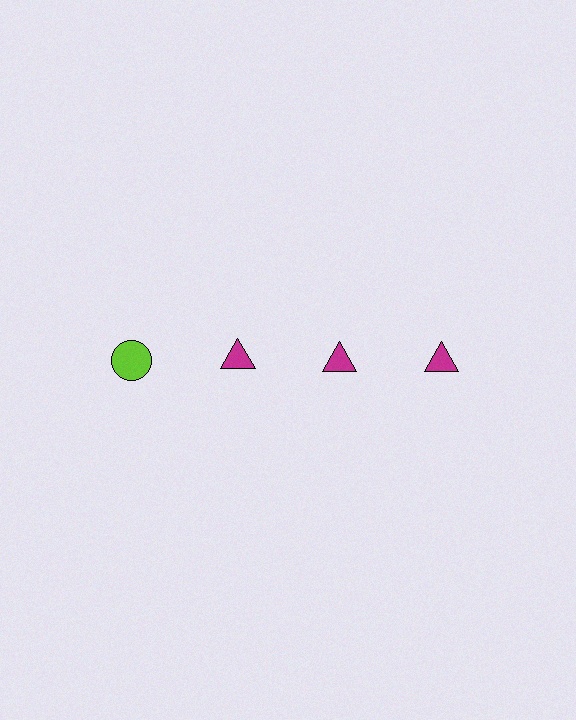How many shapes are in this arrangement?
There are 4 shapes arranged in a grid pattern.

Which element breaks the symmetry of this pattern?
The lime circle in the top row, leftmost column breaks the symmetry. All other shapes are magenta triangles.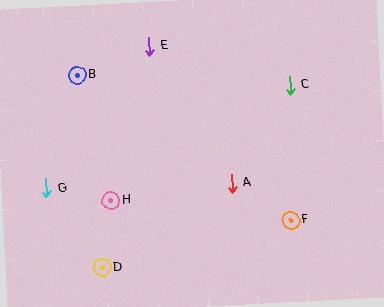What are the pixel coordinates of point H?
Point H is at (111, 200).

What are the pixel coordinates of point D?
Point D is at (102, 268).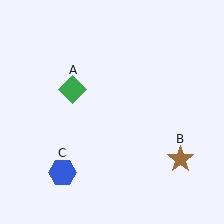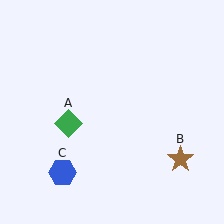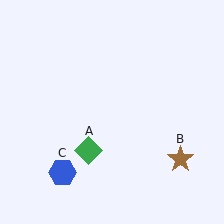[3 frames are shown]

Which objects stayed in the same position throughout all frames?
Brown star (object B) and blue hexagon (object C) remained stationary.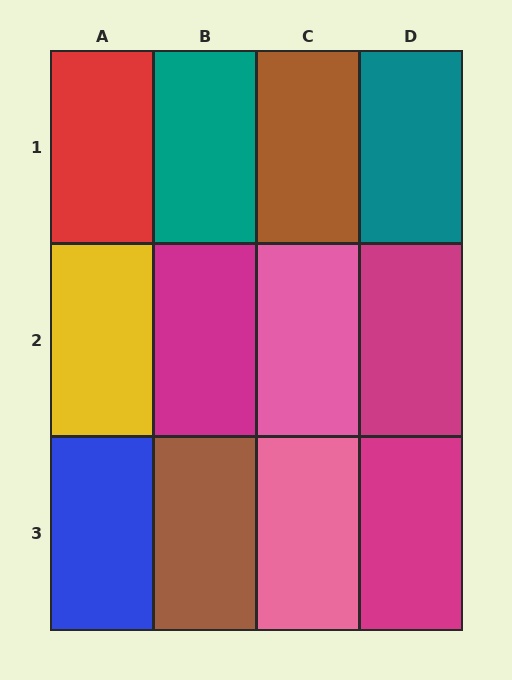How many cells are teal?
2 cells are teal.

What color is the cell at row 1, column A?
Red.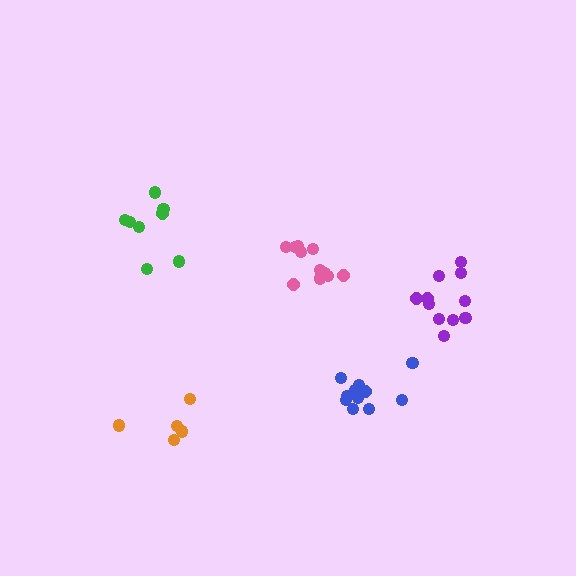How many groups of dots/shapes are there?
There are 5 groups.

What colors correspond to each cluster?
The clusters are colored: blue, pink, orange, purple, green.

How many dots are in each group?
Group 1: 11 dots, Group 2: 11 dots, Group 3: 5 dots, Group 4: 11 dots, Group 5: 8 dots (46 total).